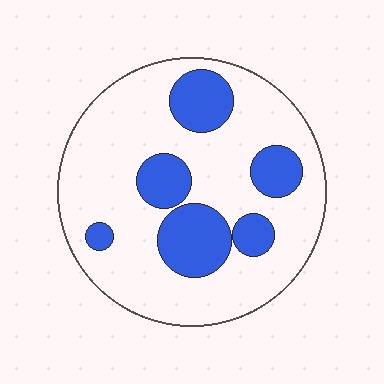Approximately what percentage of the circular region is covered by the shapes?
Approximately 25%.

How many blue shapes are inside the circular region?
6.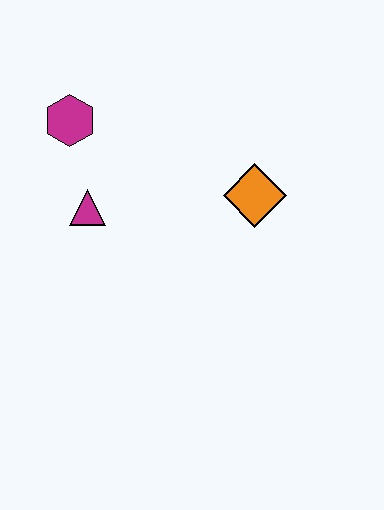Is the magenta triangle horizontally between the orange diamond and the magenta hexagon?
Yes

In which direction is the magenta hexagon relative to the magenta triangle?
The magenta hexagon is above the magenta triangle.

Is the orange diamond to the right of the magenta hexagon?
Yes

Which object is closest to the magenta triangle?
The magenta hexagon is closest to the magenta triangle.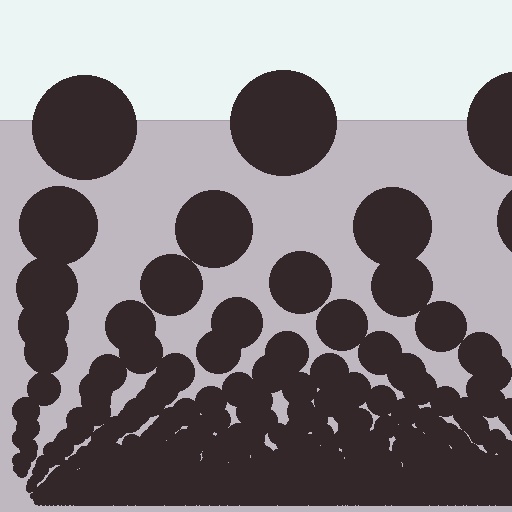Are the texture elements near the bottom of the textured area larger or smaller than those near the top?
Smaller. The gradient is inverted — elements near the bottom are smaller and denser.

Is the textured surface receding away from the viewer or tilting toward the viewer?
The surface appears to tilt toward the viewer. Texture elements get larger and sparser toward the top.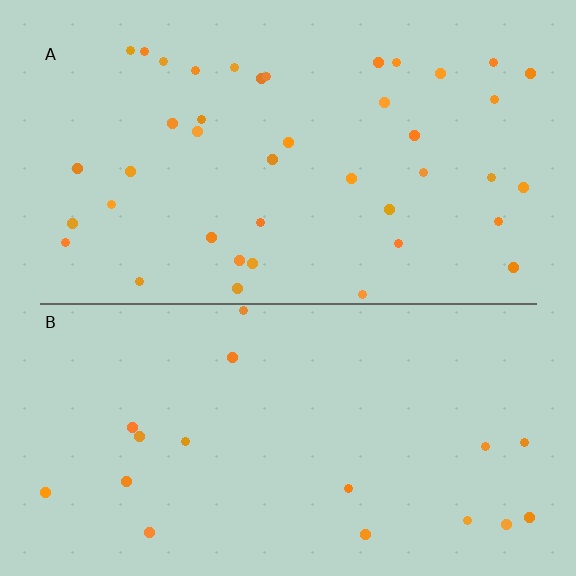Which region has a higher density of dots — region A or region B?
A (the top).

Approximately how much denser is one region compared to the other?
Approximately 2.4× — region A over region B.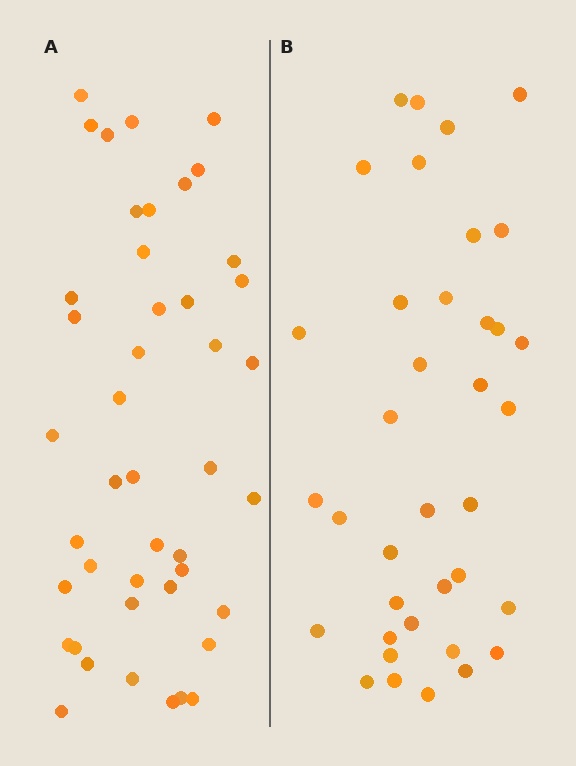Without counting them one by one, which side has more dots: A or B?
Region A (the left region) has more dots.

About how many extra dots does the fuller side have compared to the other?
Region A has roughly 8 or so more dots than region B.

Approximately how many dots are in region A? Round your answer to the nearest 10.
About 40 dots. (The exact count is 44, which rounds to 40.)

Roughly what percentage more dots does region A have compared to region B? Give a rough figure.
About 20% more.